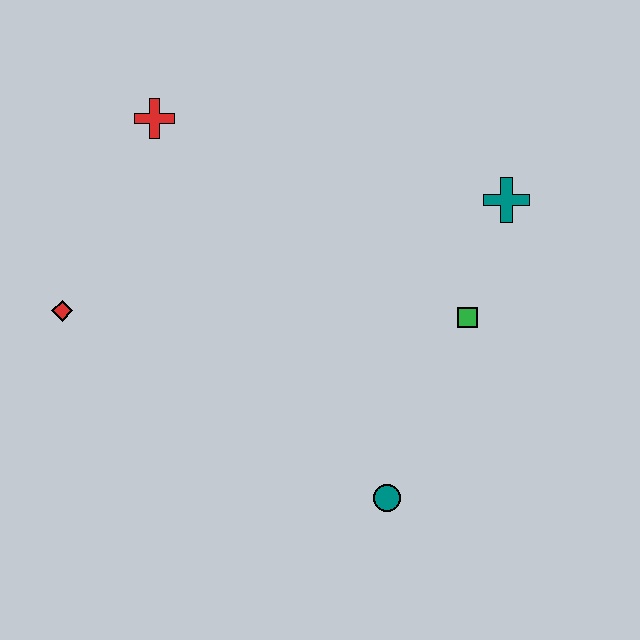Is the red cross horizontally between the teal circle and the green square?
No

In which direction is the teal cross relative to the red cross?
The teal cross is to the right of the red cross.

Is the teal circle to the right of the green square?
No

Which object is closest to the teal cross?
The green square is closest to the teal cross.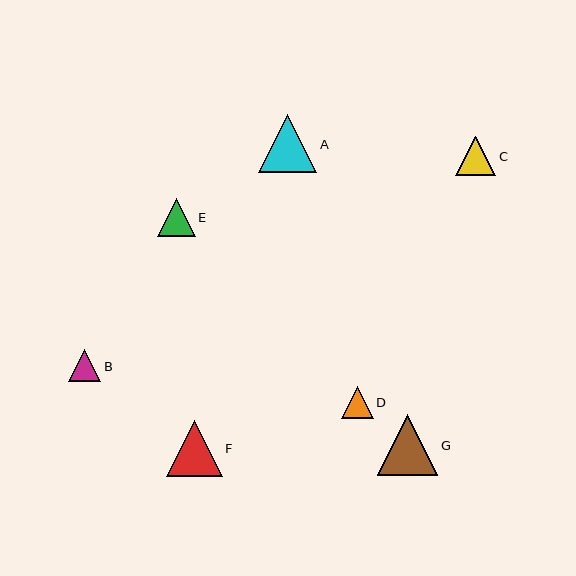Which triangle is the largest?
Triangle G is the largest with a size of approximately 61 pixels.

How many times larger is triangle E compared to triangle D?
Triangle E is approximately 1.2 times the size of triangle D.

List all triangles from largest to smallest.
From largest to smallest: G, A, F, C, E, B, D.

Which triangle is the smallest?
Triangle D is the smallest with a size of approximately 32 pixels.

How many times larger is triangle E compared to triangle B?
Triangle E is approximately 1.2 times the size of triangle B.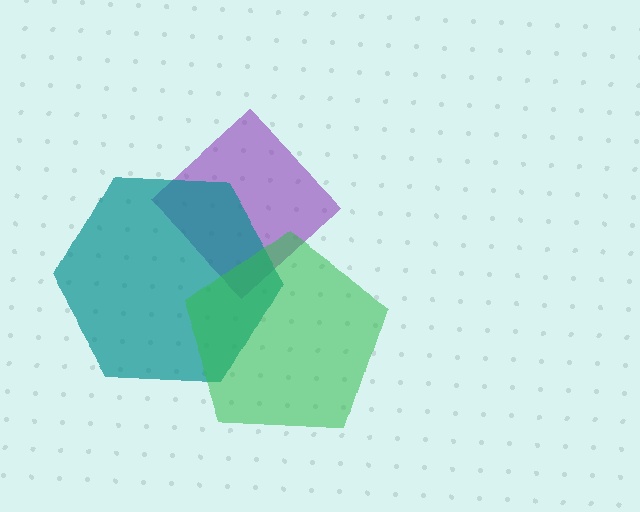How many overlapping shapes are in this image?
There are 3 overlapping shapes in the image.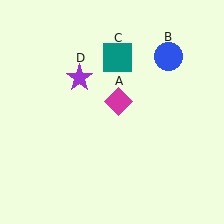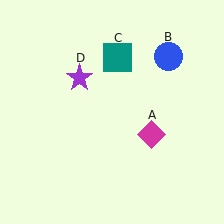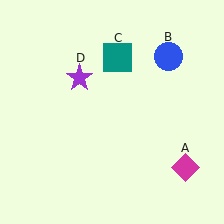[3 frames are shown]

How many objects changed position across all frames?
1 object changed position: magenta diamond (object A).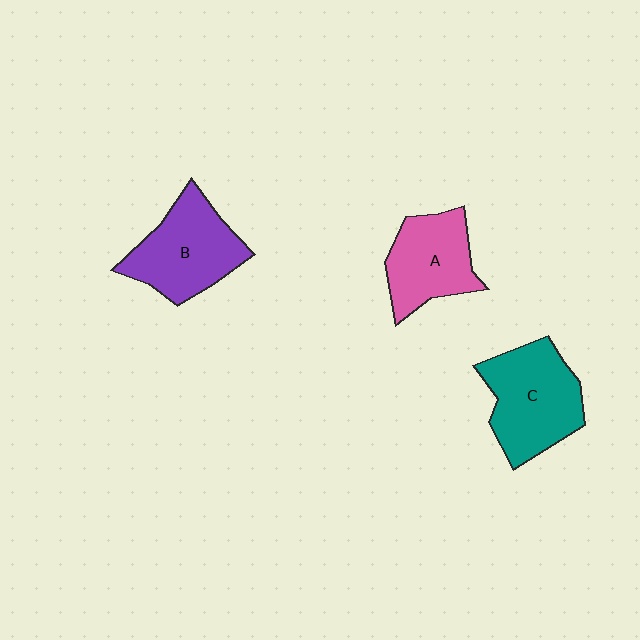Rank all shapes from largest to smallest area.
From largest to smallest: C (teal), B (purple), A (pink).